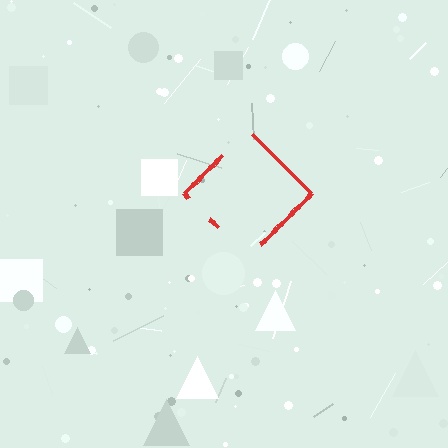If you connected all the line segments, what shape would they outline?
They would outline a diamond.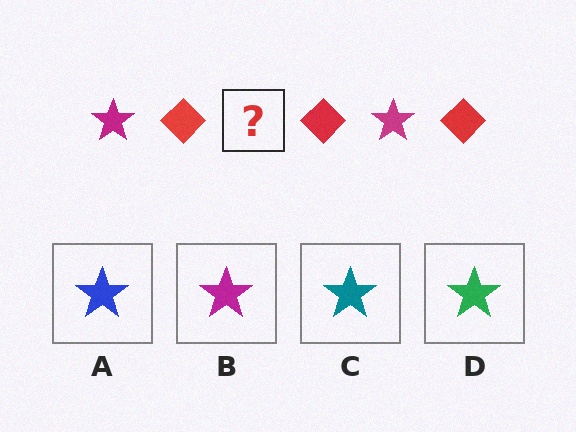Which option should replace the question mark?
Option B.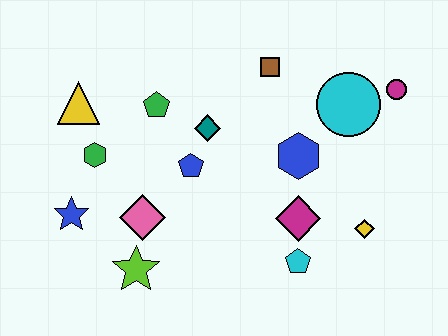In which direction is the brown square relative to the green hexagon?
The brown square is to the right of the green hexagon.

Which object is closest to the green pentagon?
The teal diamond is closest to the green pentagon.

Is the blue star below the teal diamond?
Yes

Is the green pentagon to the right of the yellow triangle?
Yes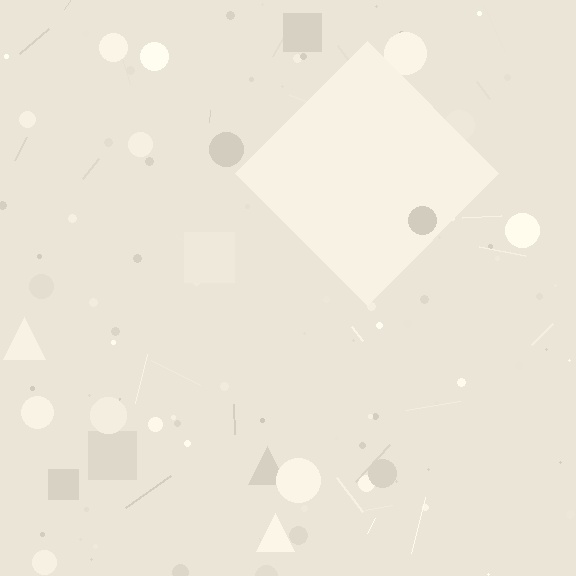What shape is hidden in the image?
A diamond is hidden in the image.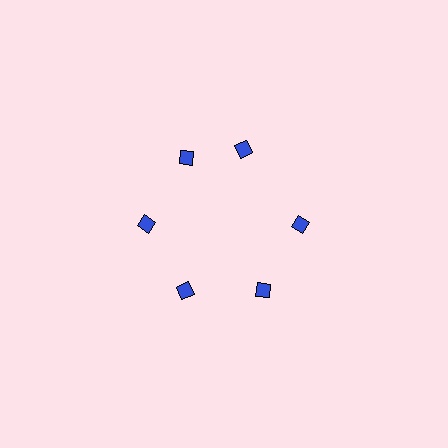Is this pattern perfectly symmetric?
No. The 6 blue diamonds are arranged in a ring, but one element near the 1 o'clock position is rotated out of alignment along the ring, breaking the 6-fold rotational symmetry.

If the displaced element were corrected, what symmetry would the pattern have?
It would have 6-fold rotational symmetry — the pattern would map onto itself every 60 degrees.